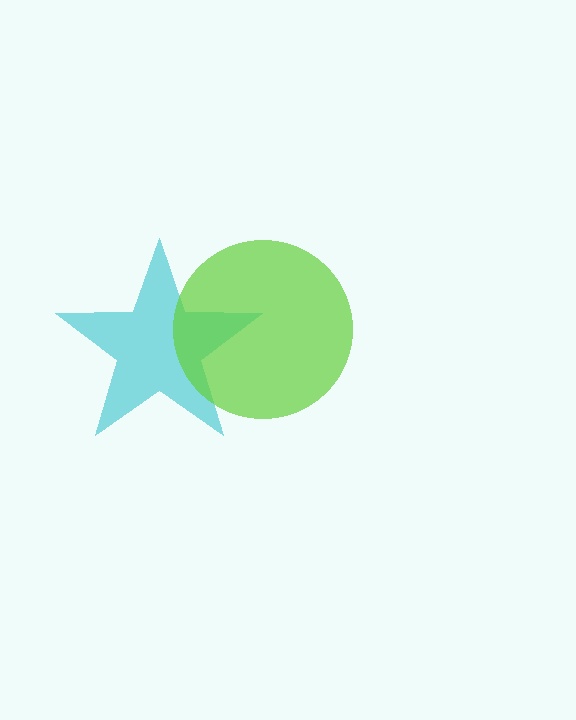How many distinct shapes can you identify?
There are 2 distinct shapes: a cyan star, a lime circle.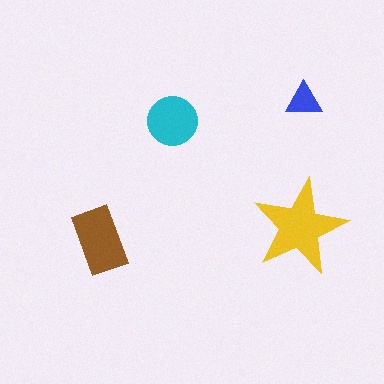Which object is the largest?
The yellow star.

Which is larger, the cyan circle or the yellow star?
The yellow star.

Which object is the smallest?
The blue triangle.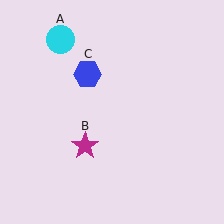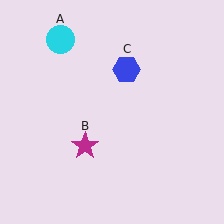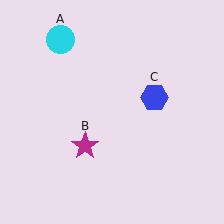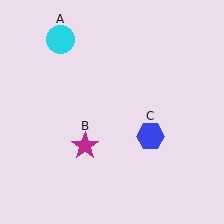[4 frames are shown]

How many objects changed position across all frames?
1 object changed position: blue hexagon (object C).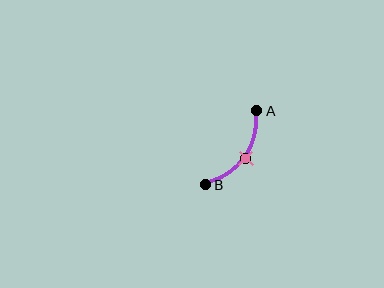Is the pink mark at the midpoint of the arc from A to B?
Yes. The pink mark lies on the arc at equal arc-length from both A and B — it is the arc midpoint.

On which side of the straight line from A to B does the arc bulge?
The arc bulges below and to the right of the straight line connecting A and B.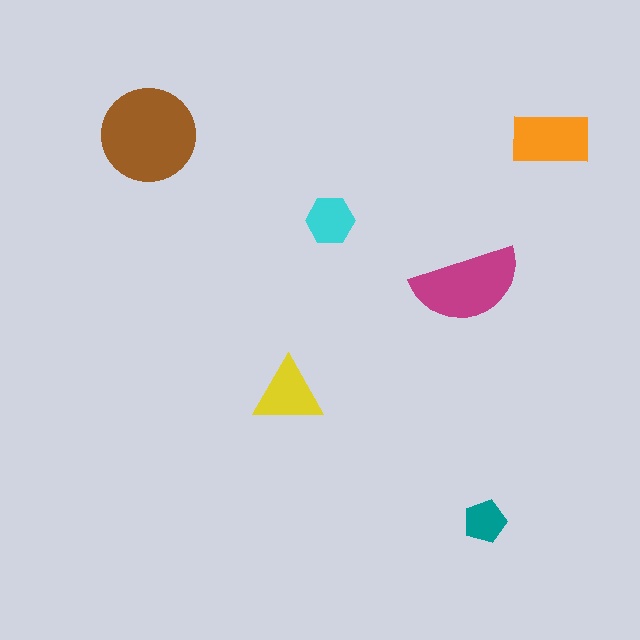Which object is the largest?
The brown circle.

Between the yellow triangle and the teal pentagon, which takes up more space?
The yellow triangle.